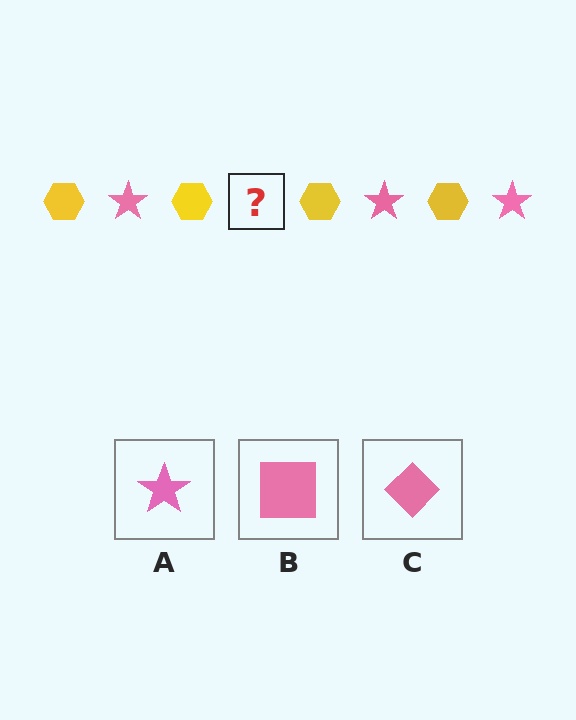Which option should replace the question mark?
Option A.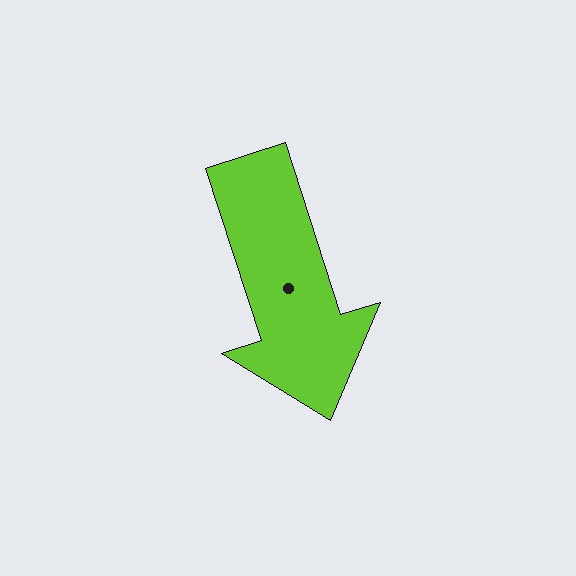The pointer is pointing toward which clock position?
Roughly 5 o'clock.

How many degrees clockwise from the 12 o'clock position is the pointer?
Approximately 162 degrees.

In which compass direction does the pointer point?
South.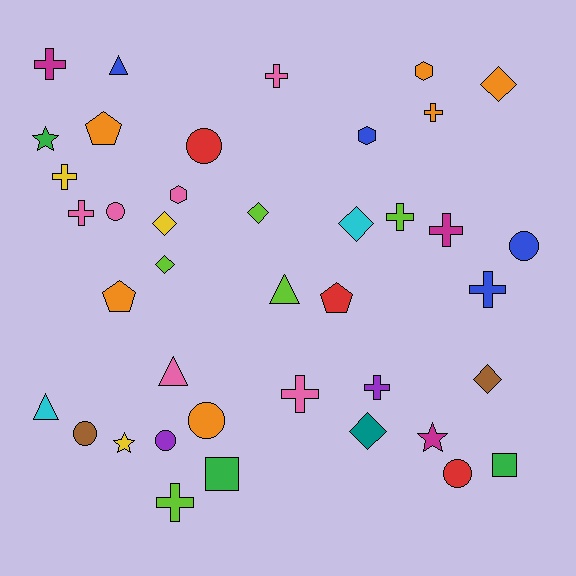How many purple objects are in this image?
There are 2 purple objects.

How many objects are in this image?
There are 40 objects.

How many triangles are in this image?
There are 4 triangles.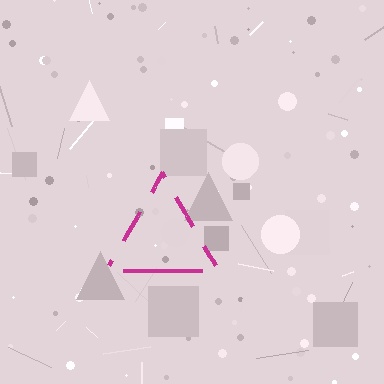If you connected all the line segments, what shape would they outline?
They would outline a triangle.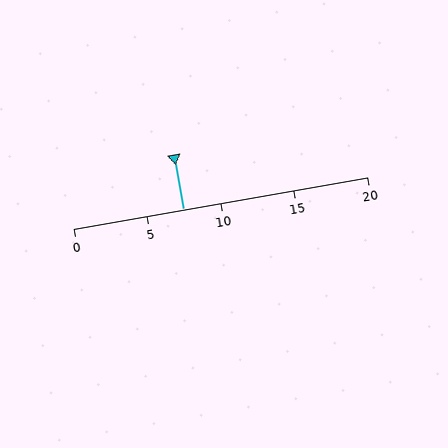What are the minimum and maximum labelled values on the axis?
The axis runs from 0 to 20.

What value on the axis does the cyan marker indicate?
The marker indicates approximately 7.5.